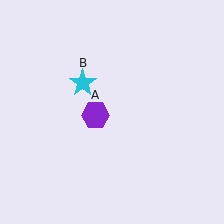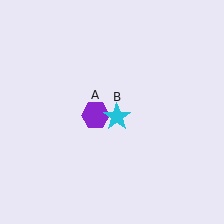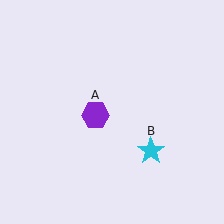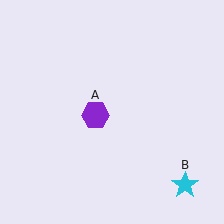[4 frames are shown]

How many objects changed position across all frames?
1 object changed position: cyan star (object B).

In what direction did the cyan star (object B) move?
The cyan star (object B) moved down and to the right.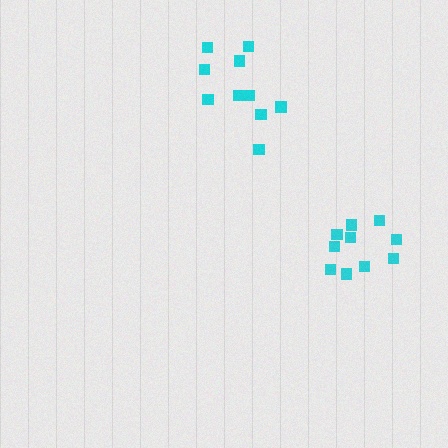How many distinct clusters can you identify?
There are 2 distinct clusters.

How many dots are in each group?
Group 1: 10 dots, Group 2: 10 dots (20 total).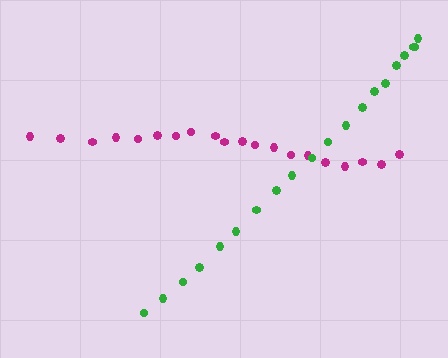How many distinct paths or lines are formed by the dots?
There are 2 distinct paths.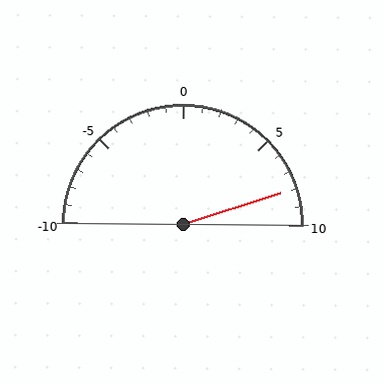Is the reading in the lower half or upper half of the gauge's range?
The reading is in the upper half of the range (-10 to 10).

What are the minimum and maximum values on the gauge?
The gauge ranges from -10 to 10.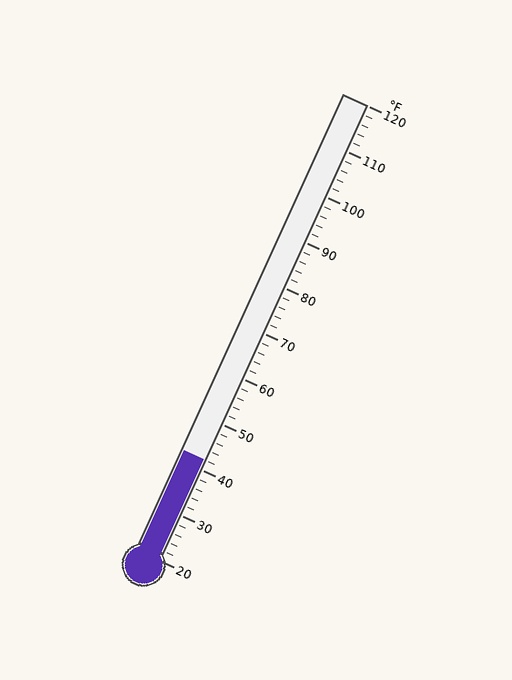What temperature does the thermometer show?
The thermometer shows approximately 42°F.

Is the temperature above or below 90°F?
The temperature is below 90°F.